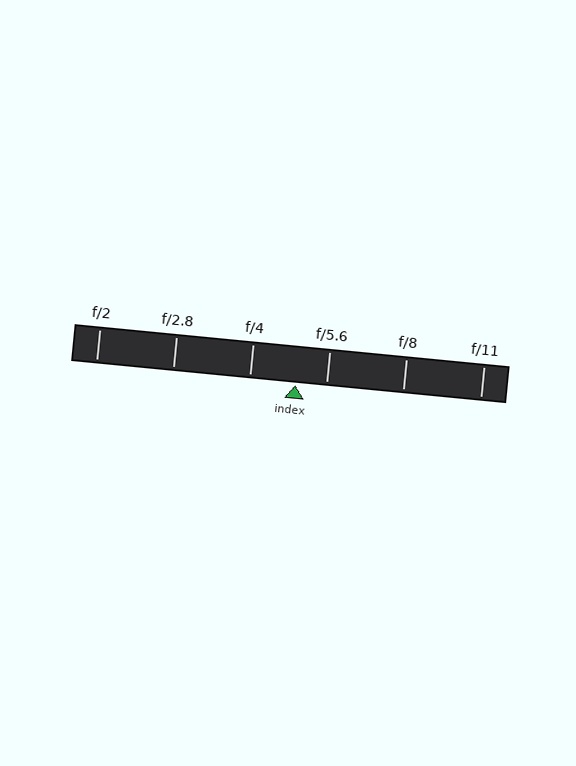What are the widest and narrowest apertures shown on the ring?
The widest aperture shown is f/2 and the narrowest is f/11.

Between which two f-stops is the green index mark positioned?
The index mark is between f/4 and f/5.6.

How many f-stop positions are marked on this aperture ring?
There are 6 f-stop positions marked.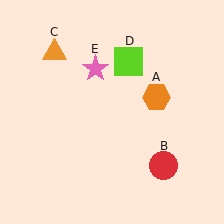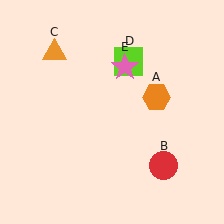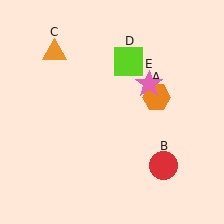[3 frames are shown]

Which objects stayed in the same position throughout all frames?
Orange hexagon (object A) and red circle (object B) and orange triangle (object C) and lime square (object D) remained stationary.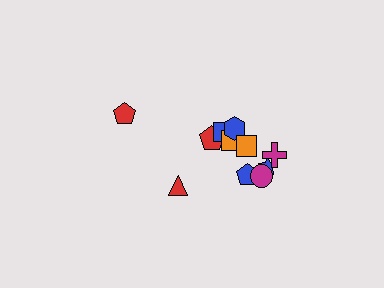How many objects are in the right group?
There are 8 objects.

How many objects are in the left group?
There are 3 objects.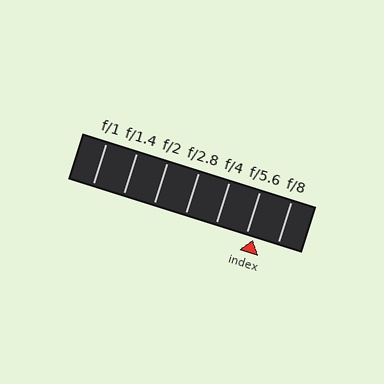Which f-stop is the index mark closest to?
The index mark is closest to f/5.6.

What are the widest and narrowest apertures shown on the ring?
The widest aperture shown is f/1 and the narrowest is f/8.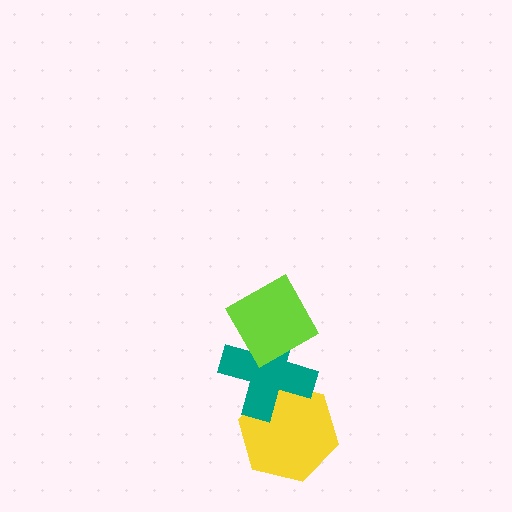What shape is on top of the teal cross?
The lime diamond is on top of the teal cross.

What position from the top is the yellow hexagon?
The yellow hexagon is 3rd from the top.